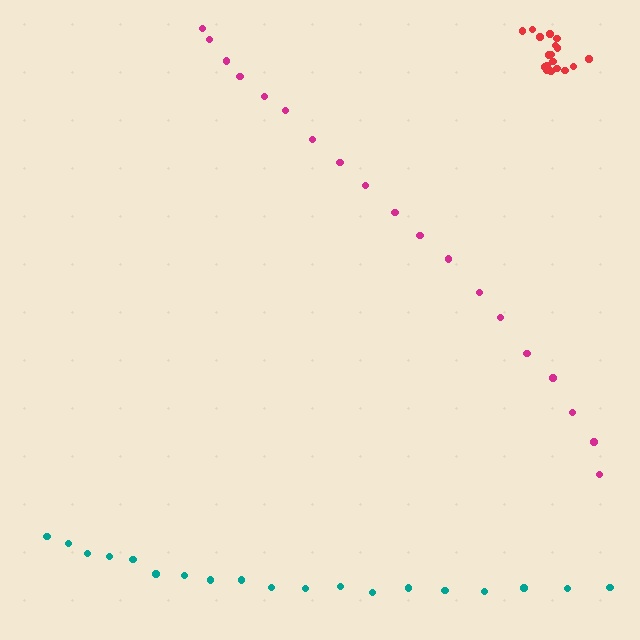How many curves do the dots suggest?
There are 3 distinct paths.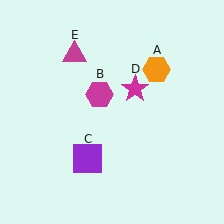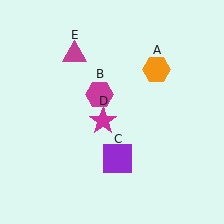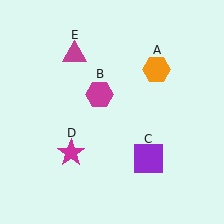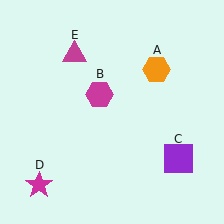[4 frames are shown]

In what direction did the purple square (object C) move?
The purple square (object C) moved right.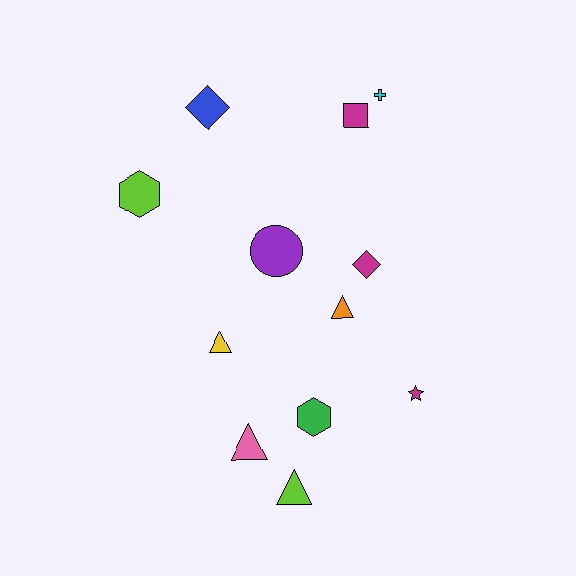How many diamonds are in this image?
There are 2 diamonds.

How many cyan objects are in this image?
There is 1 cyan object.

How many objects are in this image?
There are 12 objects.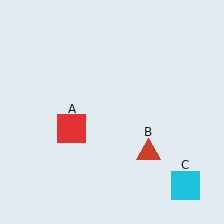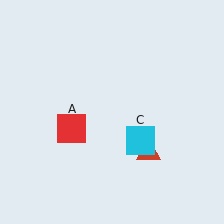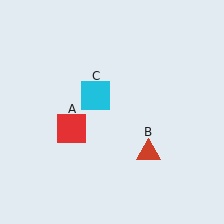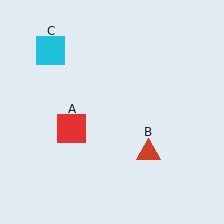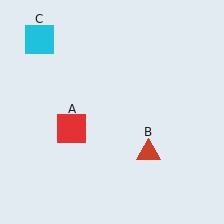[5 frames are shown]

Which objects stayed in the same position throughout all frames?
Red square (object A) and red triangle (object B) remained stationary.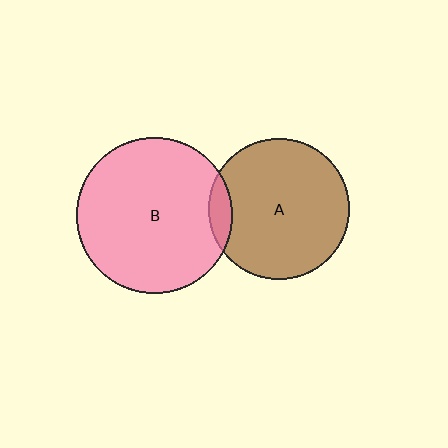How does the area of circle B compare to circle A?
Approximately 1.2 times.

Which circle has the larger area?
Circle B (pink).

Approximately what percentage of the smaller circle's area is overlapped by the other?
Approximately 10%.